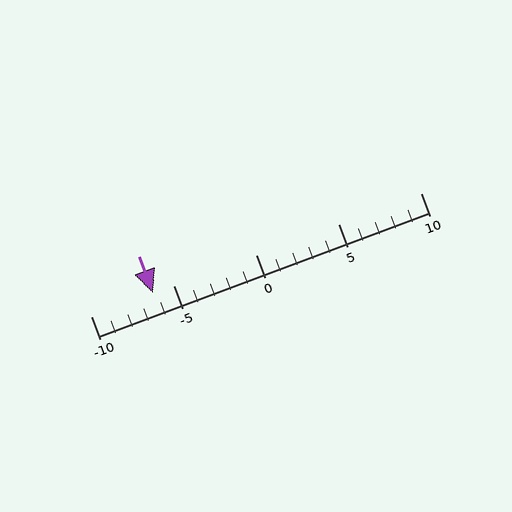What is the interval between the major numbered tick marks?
The major tick marks are spaced 5 units apart.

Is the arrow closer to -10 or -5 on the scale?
The arrow is closer to -5.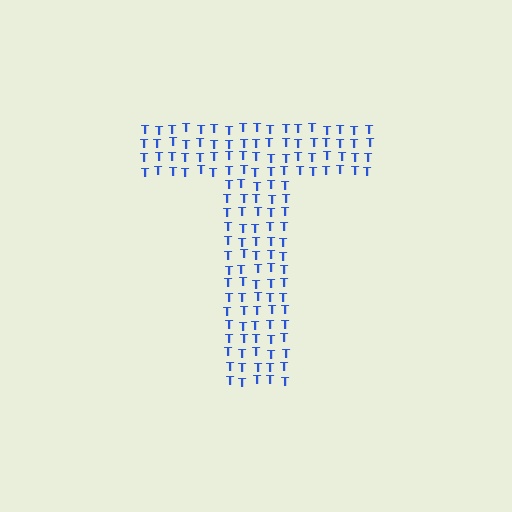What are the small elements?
The small elements are letter T's.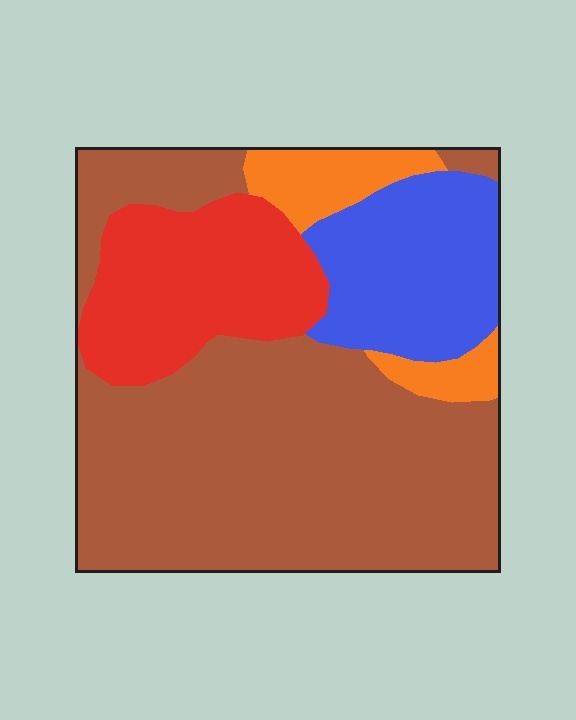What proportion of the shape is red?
Red covers around 20% of the shape.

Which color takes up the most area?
Brown, at roughly 55%.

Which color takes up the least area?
Orange, at roughly 10%.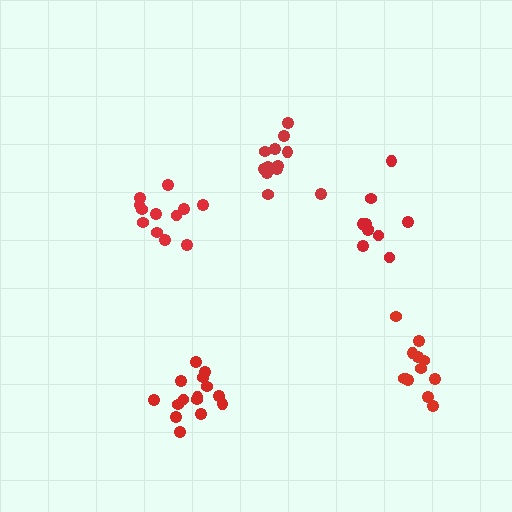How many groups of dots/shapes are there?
There are 5 groups.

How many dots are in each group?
Group 1: 12 dots, Group 2: 10 dots, Group 3: 12 dots, Group 4: 15 dots, Group 5: 12 dots (61 total).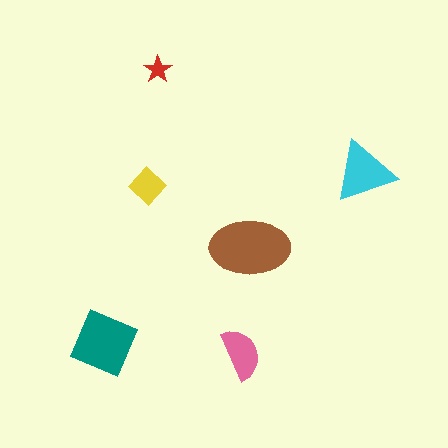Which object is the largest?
The brown ellipse.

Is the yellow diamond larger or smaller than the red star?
Larger.